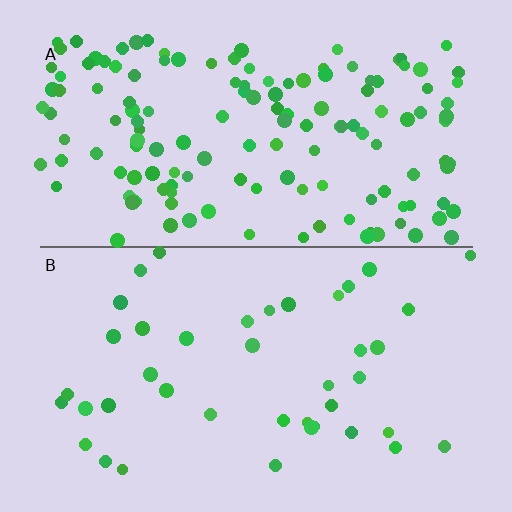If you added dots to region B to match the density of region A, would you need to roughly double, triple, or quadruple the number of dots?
Approximately quadruple.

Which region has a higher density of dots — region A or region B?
A (the top).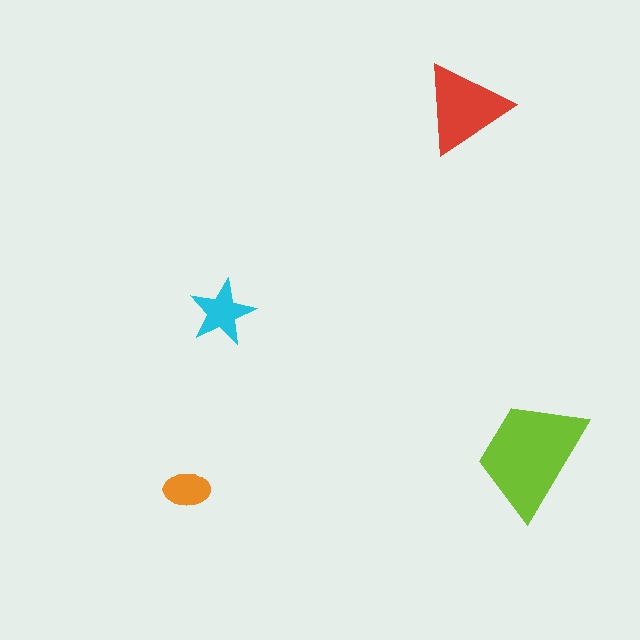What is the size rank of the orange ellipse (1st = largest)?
4th.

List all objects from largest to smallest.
The lime trapezoid, the red triangle, the cyan star, the orange ellipse.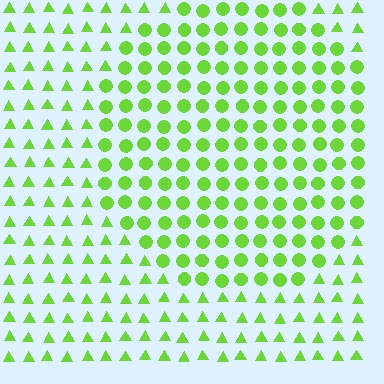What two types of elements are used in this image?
The image uses circles inside the circle region and triangles outside it.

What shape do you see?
I see a circle.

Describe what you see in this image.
The image is filled with small lime elements arranged in a uniform grid. A circle-shaped region contains circles, while the surrounding area contains triangles. The boundary is defined purely by the change in element shape.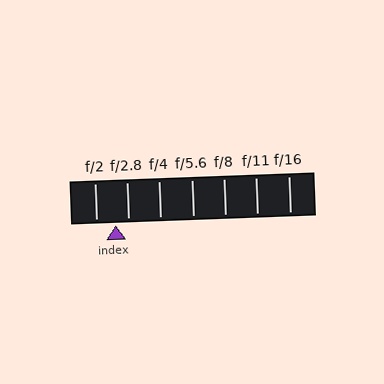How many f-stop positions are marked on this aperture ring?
There are 7 f-stop positions marked.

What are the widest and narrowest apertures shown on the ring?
The widest aperture shown is f/2 and the narrowest is f/16.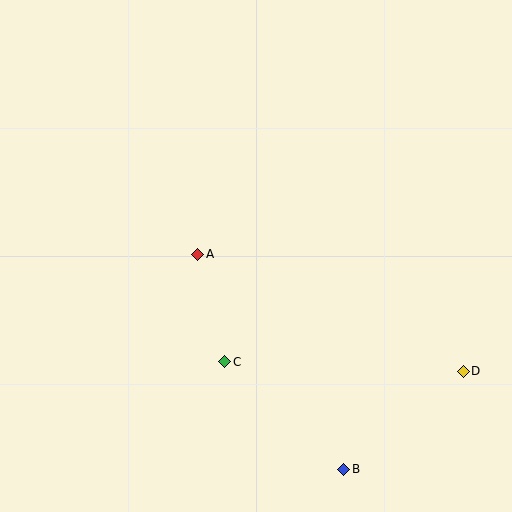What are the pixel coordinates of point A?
Point A is at (198, 254).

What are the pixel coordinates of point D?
Point D is at (463, 371).